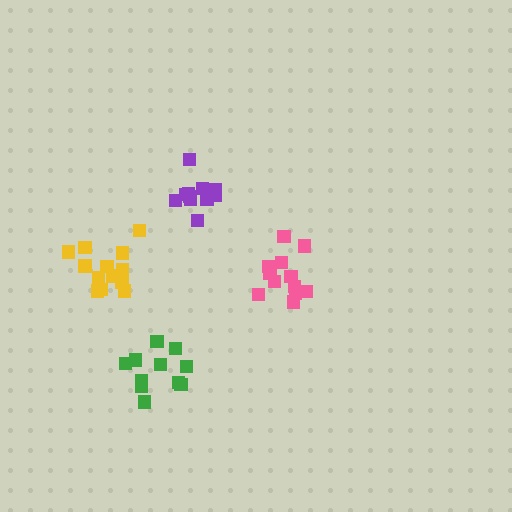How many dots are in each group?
Group 1: 11 dots, Group 2: 12 dots, Group 3: 13 dots, Group 4: 11 dots (47 total).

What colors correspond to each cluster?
The clusters are colored: purple, pink, yellow, green.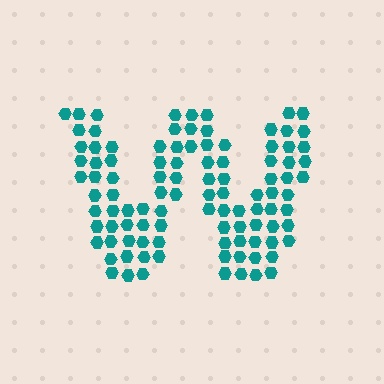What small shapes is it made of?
It is made of small hexagons.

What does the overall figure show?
The overall figure shows the letter W.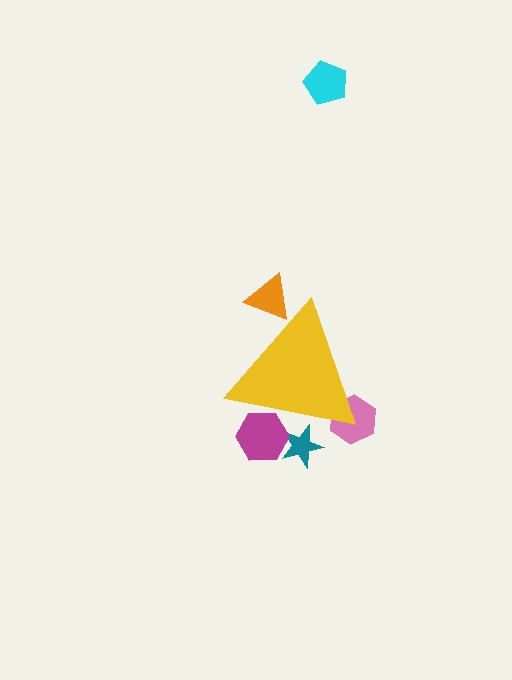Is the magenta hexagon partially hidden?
Yes, the magenta hexagon is partially hidden behind the yellow triangle.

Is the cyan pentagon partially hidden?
No, the cyan pentagon is fully visible.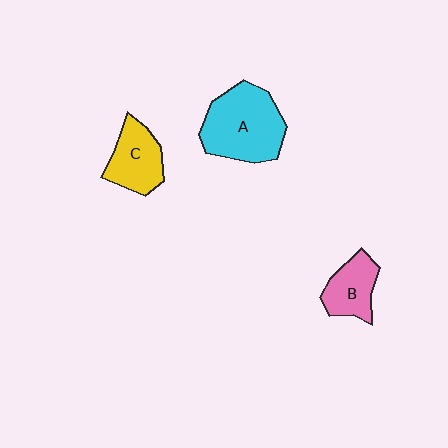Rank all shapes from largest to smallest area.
From largest to smallest: A (cyan), C (yellow), B (pink).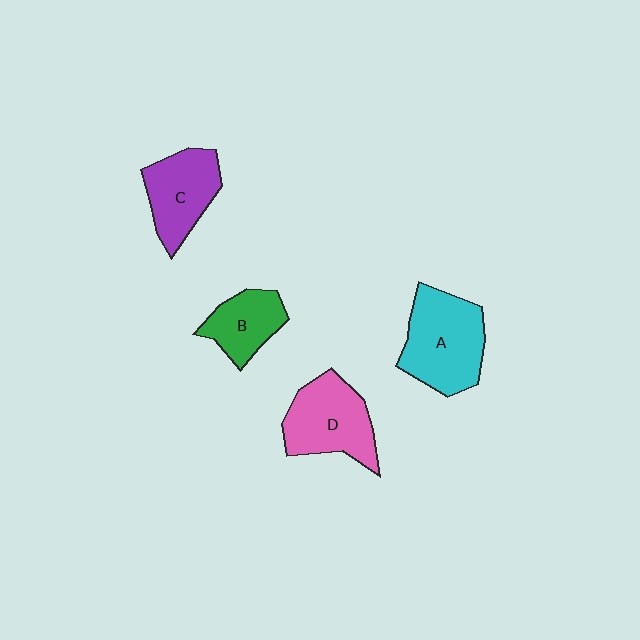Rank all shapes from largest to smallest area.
From largest to smallest: A (cyan), D (pink), C (purple), B (green).